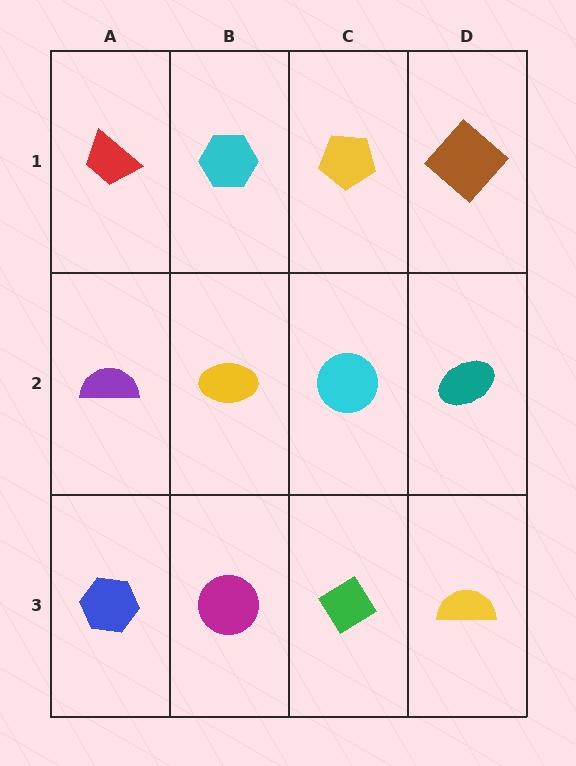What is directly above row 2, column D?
A brown diamond.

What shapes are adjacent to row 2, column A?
A red trapezoid (row 1, column A), a blue hexagon (row 3, column A), a yellow ellipse (row 2, column B).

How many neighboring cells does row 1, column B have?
3.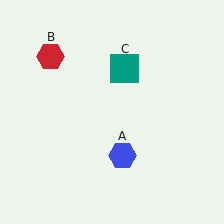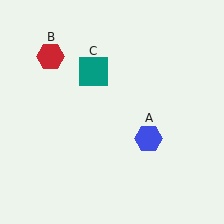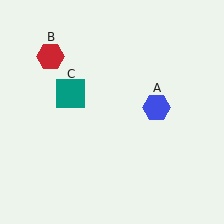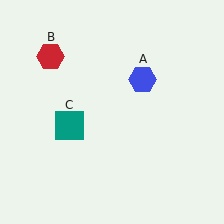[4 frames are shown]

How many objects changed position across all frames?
2 objects changed position: blue hexagon (object A), teal square (object C).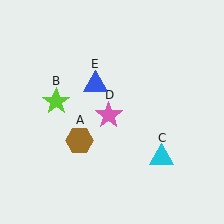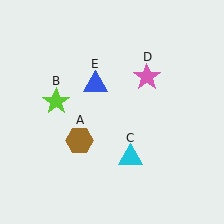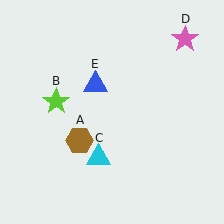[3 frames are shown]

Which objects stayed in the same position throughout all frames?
Brown hexagon (object A) and lime star (object B) and blue triangle (object E) remained stationary.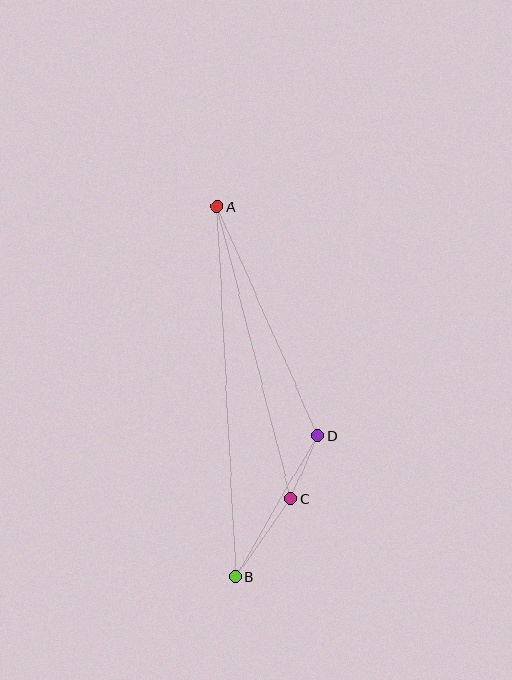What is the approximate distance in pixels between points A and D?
The distance between A and D is approximately 250 pixels.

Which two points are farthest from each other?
Points A and B are farthest from each other.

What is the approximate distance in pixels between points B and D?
The distance between B and D is approximately 163 pixels.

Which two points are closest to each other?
Points C and D are closest to each other.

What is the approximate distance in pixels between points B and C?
The distance between B and C is approximately 96 pixels.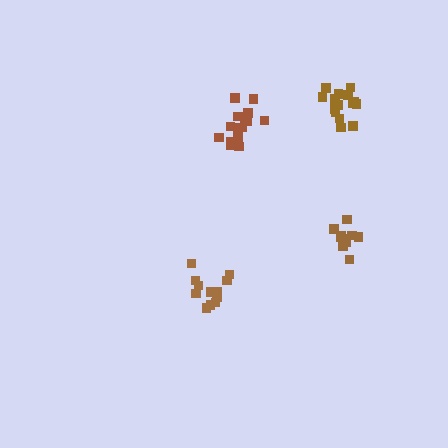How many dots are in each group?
Group 1: 15 dots, Group 2: 13 dots, Group 3: 11 dots, Group 4: 15 dots (54 total).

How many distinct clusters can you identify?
There are 4 distinct clusters.